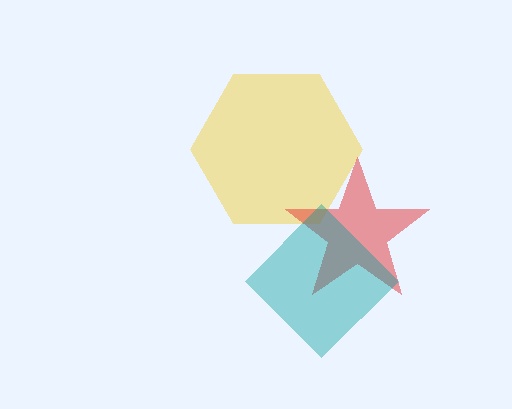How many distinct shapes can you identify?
There are 3 distinct shapes: a yellow hexagon, a red star, a teal diamond.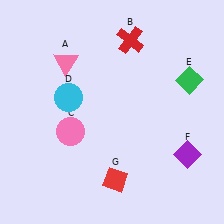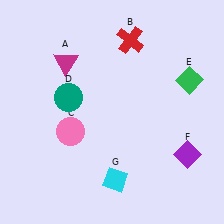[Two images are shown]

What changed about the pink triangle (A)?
In Image 1, A is pink. In Image 2, it changed to magenta.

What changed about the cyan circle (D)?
In Image 1, D is cyan. In Image 2, it changed to teal.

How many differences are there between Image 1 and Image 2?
There are 3 differences between the two images.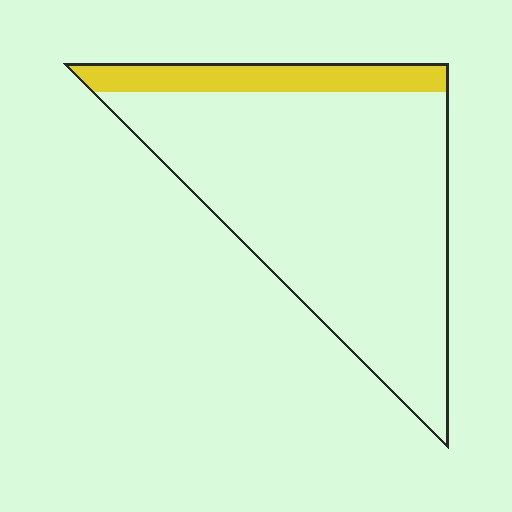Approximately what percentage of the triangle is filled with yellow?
Approximately 15%.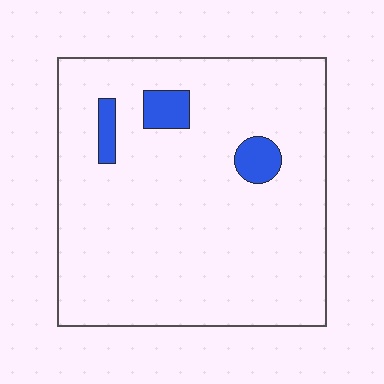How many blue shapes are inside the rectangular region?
3.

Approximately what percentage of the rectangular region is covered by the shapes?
Approximately 5%.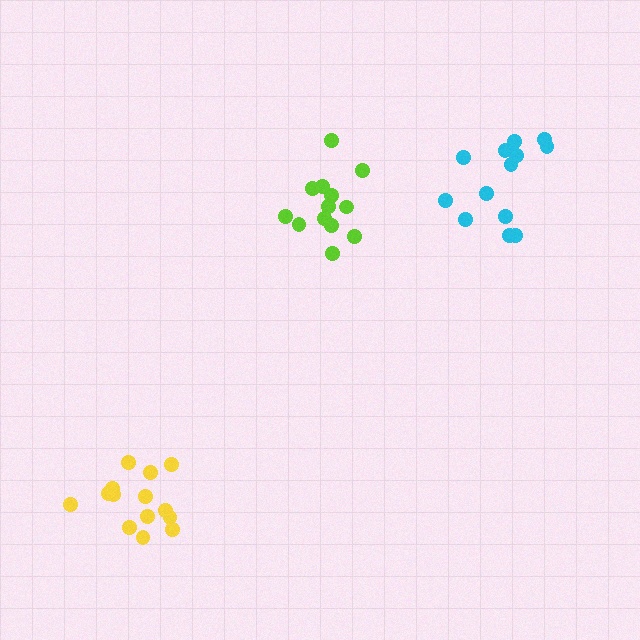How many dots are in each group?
Group 1: 13 dots, Group 2: 14 dots, Group 3: 13 dots (40 total).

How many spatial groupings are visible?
There are 3 spatial groupings.